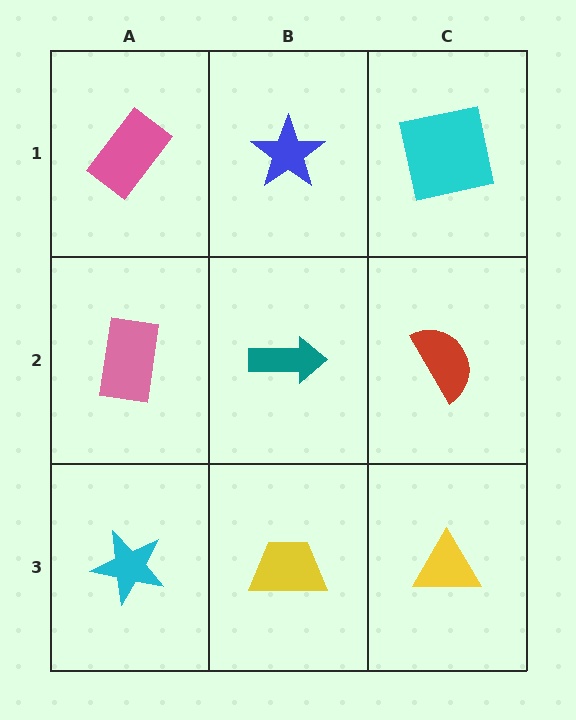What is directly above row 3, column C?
A red semicircle.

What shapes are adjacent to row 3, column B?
A teal arrow (row 2, column B), a cyan star (row 3, column A), a yellow triangle (row 3, column C).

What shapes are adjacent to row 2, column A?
A pink rectangle (row 1, column A), a cyan star (row 3, column A), a teal arrow (row 2, column B).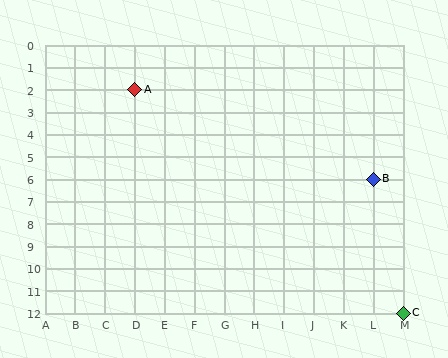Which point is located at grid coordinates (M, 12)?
Point C is at (M, 12).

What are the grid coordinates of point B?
Point B is at grid coordinates (L, 6).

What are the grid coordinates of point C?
Point C is at grid coordinates (M, 12).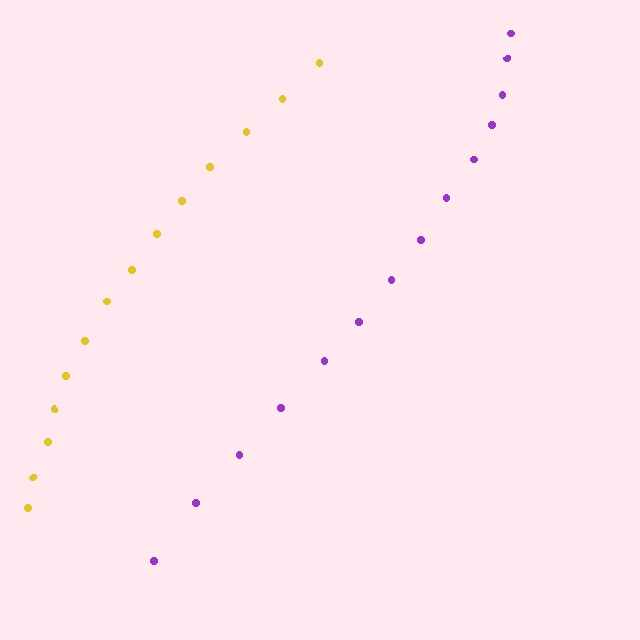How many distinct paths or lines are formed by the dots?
There are 2 distinct paths.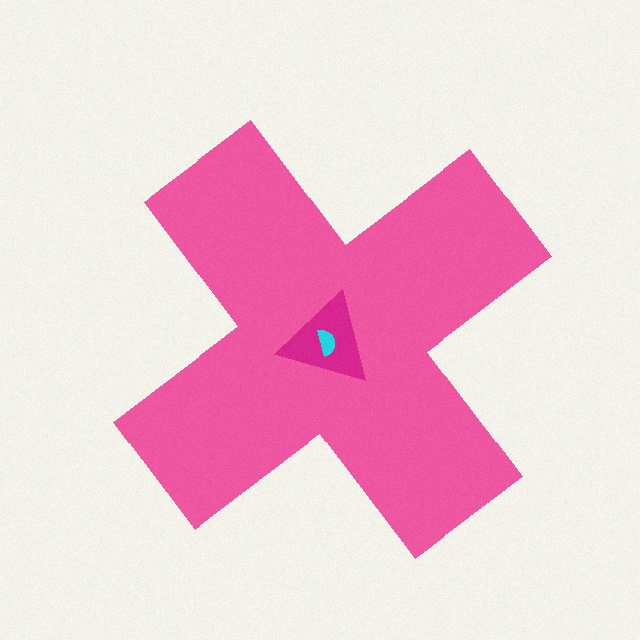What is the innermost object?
The cyan semicircle.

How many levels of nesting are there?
3.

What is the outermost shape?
The pink cross.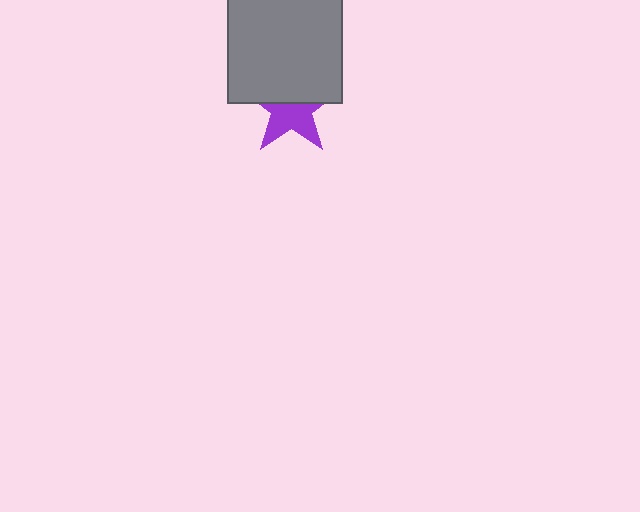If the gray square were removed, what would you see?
You would see the complete purple star.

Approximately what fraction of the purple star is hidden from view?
Roughly 48% of the purple star is hidden behind the gray square.